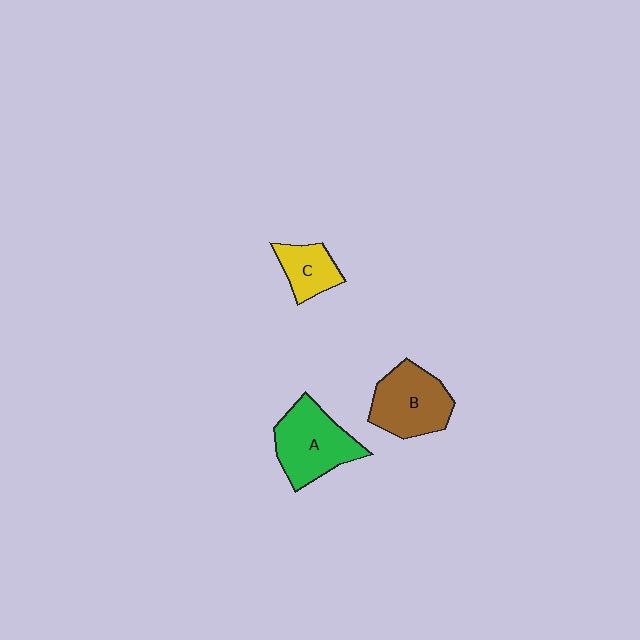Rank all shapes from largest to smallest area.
From largest to smallest: A (green), B (brown), C (yellow).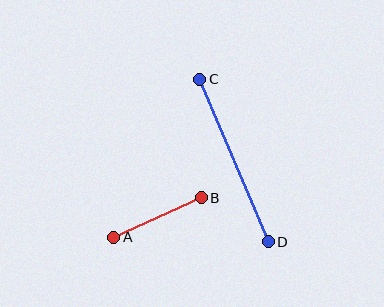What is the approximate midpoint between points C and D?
The midpoint is at approximately (234, 161) pixels.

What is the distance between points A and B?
The distance is approximately 96 pixels.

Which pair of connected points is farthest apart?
Points C and D are farthest apart.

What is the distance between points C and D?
The distance is approximately 176 pixels.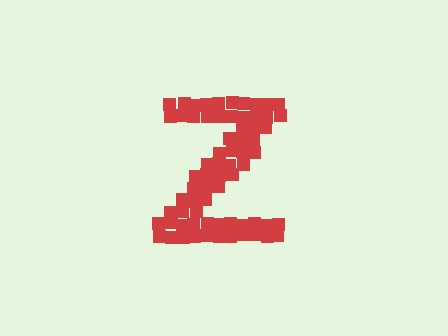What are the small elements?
The small elements are squares.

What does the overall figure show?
The overall figure shows the letter Z.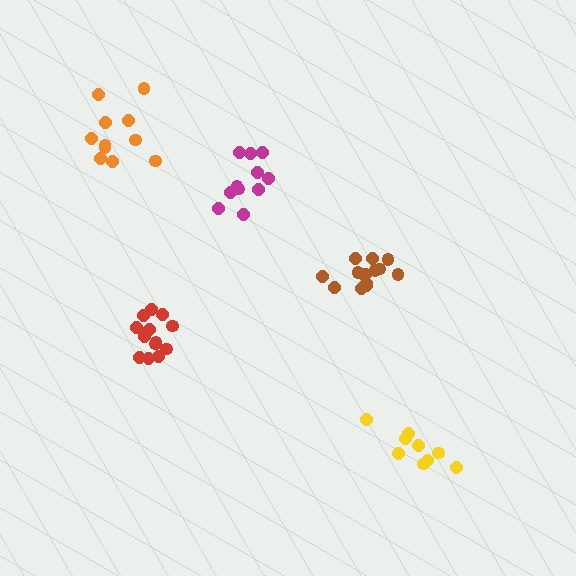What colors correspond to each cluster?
The clusters are colored: red, magenta, brown, yellow, orange.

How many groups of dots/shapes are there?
There are 5 groups.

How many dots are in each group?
Group 1: 13 dots, Group 2: 11 dots, Group 3: 14 dots, Group 4: 9 dots, Group 5: 11 dots (58 total).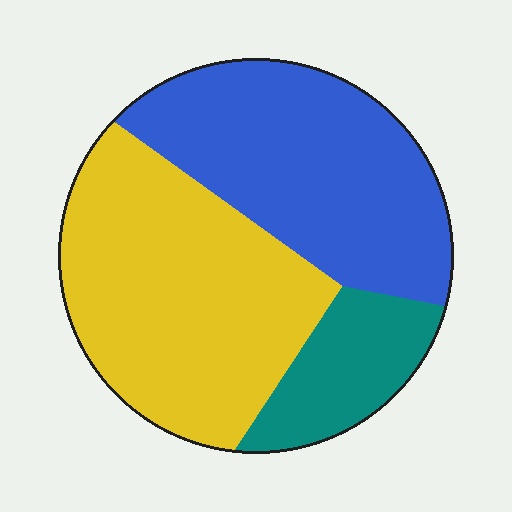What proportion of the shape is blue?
Blue takes up about two fifths (2/5) of the shape.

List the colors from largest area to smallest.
From largest to smallest: yellow, blue, teal.